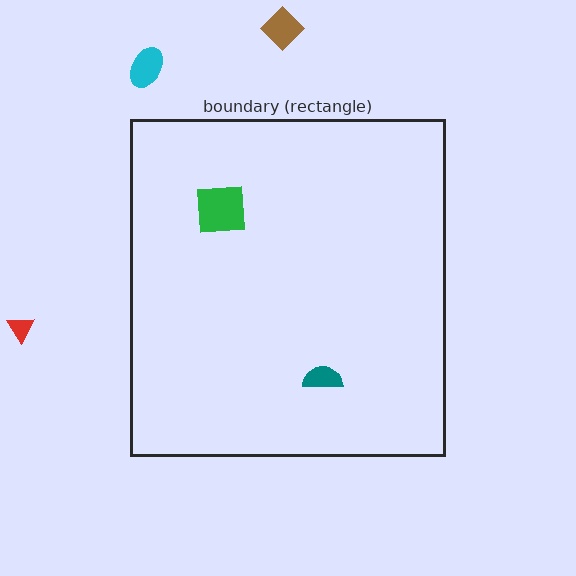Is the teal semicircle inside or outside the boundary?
Inside.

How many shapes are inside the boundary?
2 inside, 3 outside.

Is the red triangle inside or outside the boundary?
Outside.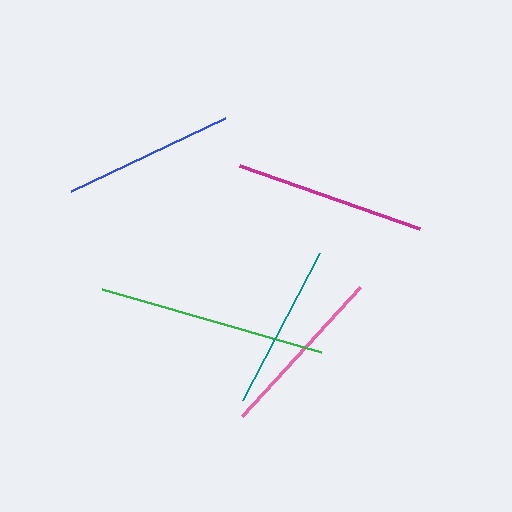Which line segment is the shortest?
The teal line is the shortest at approximately 166 pixels.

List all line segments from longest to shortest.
From longest to shortest: green, magenta, pink, blue, teal.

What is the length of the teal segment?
The teal segment is approximately 166 pixels long.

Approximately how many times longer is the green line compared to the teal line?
The green line is approximately 1.4 times the length of the teal line.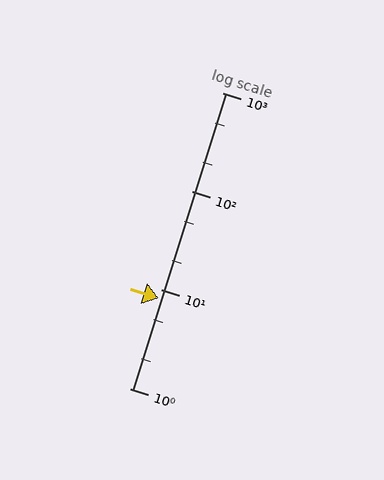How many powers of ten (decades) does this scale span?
The scale spans 3 decades, from 1 to 1000.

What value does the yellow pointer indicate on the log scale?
The pointer indicates approximately 8.2.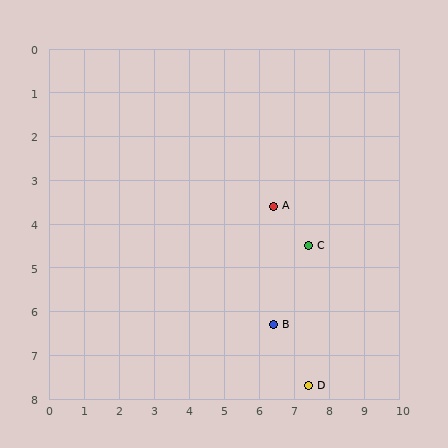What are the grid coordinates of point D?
Point D is at approximately (7.4, 7.7).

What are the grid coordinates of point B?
Point B is at approximately (6.4, 6.3).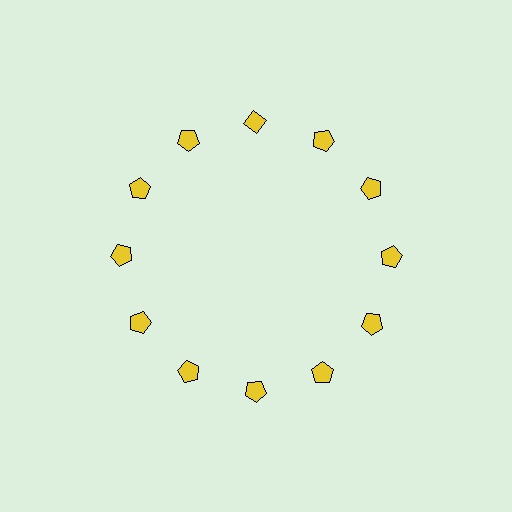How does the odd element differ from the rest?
It has a different shape: diamond instead of pentagon.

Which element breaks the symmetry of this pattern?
The yellow diamond at roughly the 12 o'clock position breaks the symmetry. All other shapes are yellow pentagons.